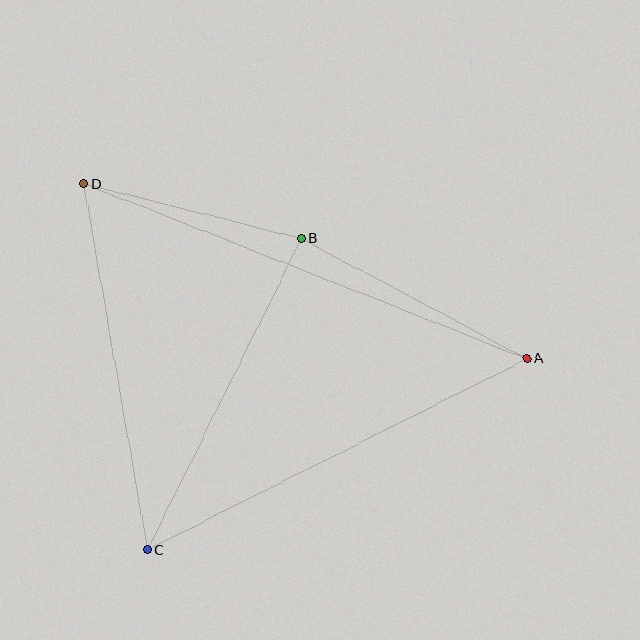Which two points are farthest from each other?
Points A and D are farthest from each other.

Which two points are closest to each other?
Points B and D are closest to each other.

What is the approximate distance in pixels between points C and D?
The distance between C and D is approximately 372 pixels.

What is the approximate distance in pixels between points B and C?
The distance between B and C is approximately 347 pixels.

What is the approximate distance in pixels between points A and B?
The distance between A and B is approximately 255 pixels.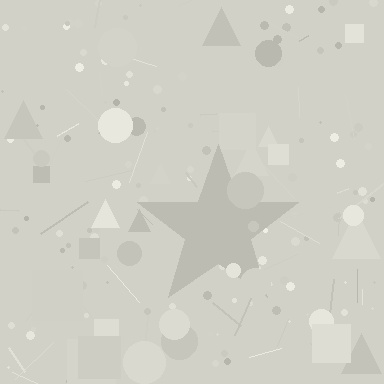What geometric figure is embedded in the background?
A star is embedded in the background.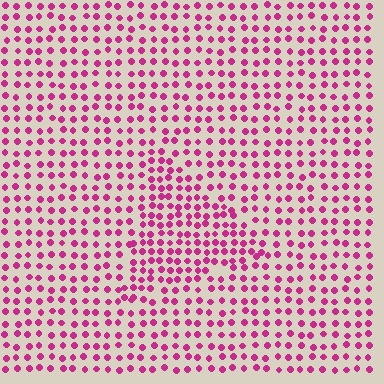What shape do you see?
I see a triangle.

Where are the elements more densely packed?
The elements are more densely packed inside the triangle boundary.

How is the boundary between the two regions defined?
The boundary is defined by a change in element density (approximately 1.5x ratio). All elements are the same color, size, and shape.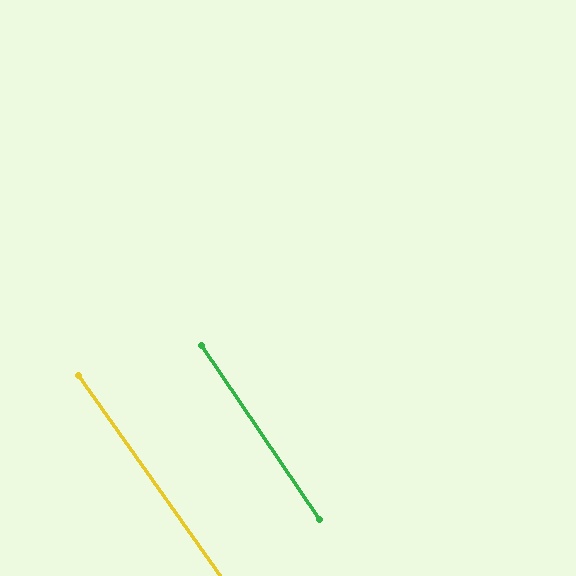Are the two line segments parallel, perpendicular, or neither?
Parallel — their directions differ by only 1.1°.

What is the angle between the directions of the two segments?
Approximately 1 degree.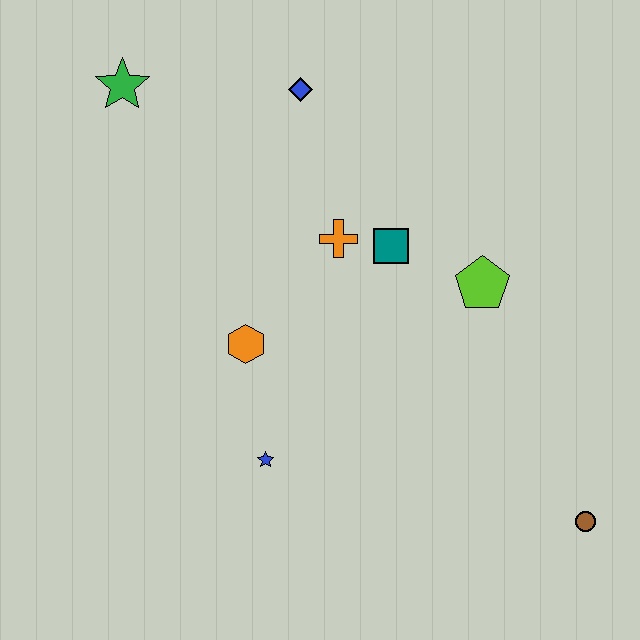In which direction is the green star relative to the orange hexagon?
The green star is above the orange hexagon.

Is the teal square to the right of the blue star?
Yes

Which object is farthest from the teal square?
The brown circle is farthest from the teal square.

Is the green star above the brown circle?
Yes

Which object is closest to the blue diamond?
The orange cross is closest to the blue diamond.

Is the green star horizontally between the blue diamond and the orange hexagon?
No